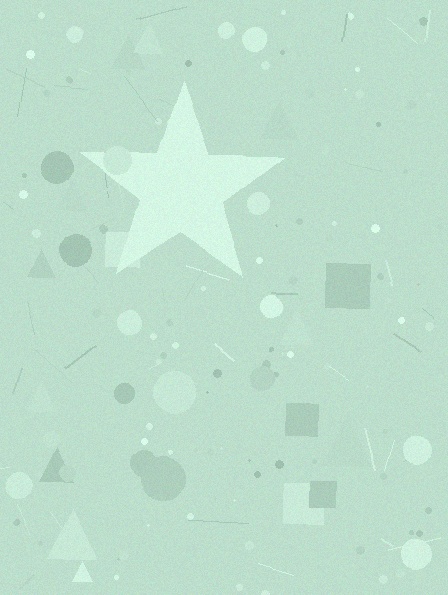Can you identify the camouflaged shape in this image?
The camouflaged shape is a star.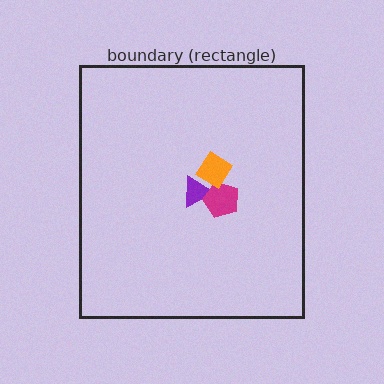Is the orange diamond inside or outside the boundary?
Inside.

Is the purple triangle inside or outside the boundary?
Inside.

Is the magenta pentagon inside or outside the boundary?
Inside.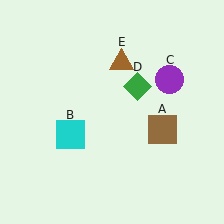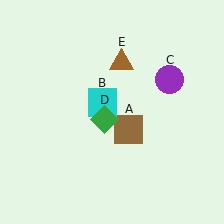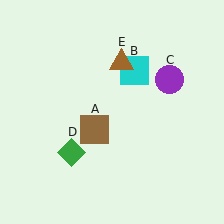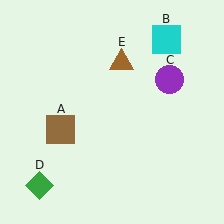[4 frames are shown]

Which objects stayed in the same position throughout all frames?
Purple circle (object C) and brown triangle (object E) remained stationary.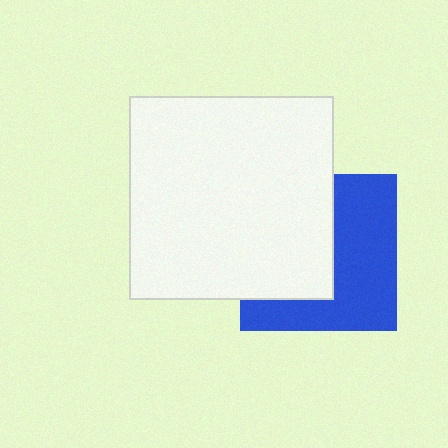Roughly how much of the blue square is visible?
About half of it is visible (roughly 53%).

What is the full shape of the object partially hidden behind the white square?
The partially hidden object is a blue square.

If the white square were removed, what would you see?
You would see the complete blue square.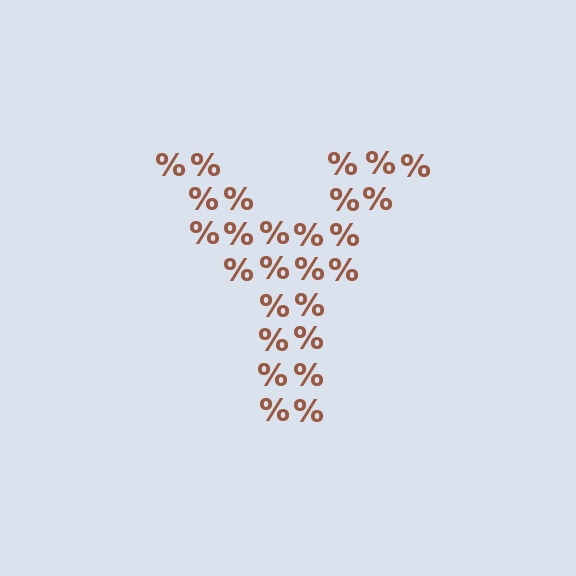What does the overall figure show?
The overall figure shows the letter Y.